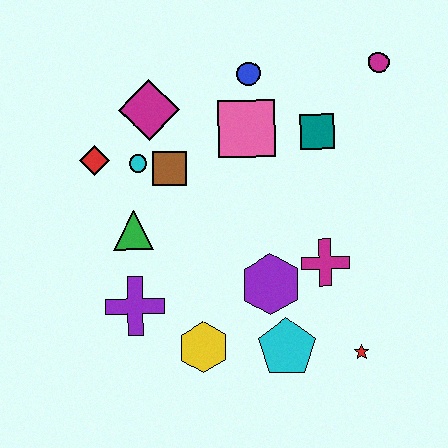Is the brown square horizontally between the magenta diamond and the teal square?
Yes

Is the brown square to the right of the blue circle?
No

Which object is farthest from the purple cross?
The magenta circle is farthest from the purple cross.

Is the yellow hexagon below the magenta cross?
Yes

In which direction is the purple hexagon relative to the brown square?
The purple hexagon is below the brown square.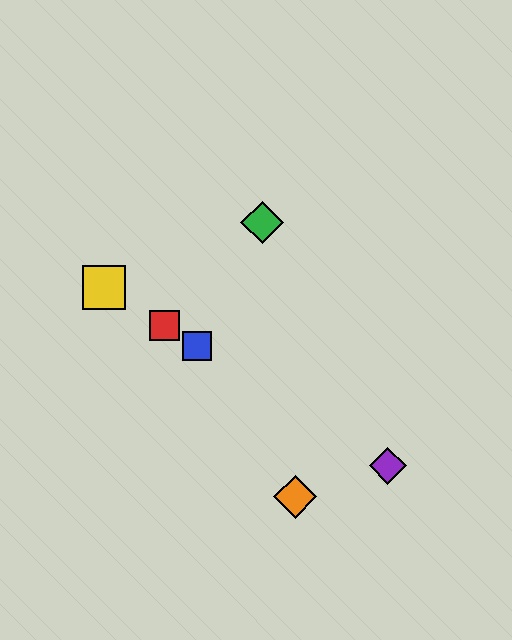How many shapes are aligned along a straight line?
4 shapes (the red square, the blue square, the yellow square, the purple diamond) are aligned along a straight line.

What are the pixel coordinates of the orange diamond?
The orange diamond is at (295, 497).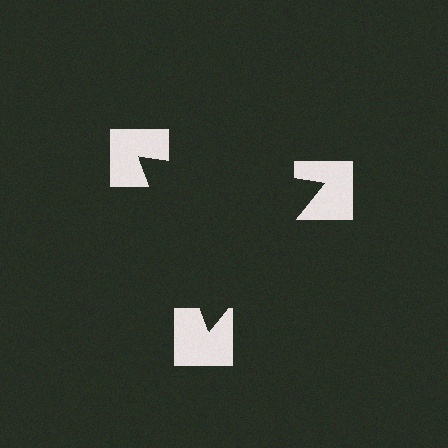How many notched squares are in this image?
There are 3 — one at each vertex of the illusory triangle.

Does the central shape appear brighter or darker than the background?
It typically appears slightly darker than the background, even though no actual brightness change is drawn.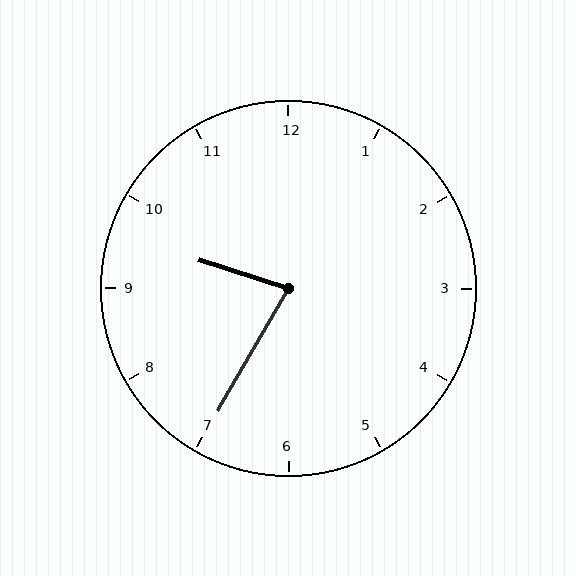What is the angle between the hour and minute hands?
Approximately 78 degrees.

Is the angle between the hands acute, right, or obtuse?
It is acute.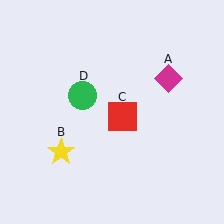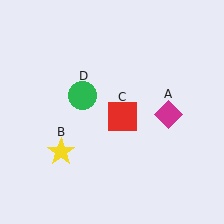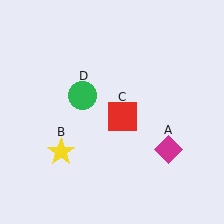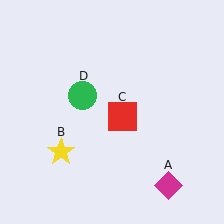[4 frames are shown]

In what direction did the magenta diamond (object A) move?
The magenta diamond (object A) moved down.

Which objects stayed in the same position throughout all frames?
Yellow star (object B) and red square (object C) and green circle (object D) remained stationary.